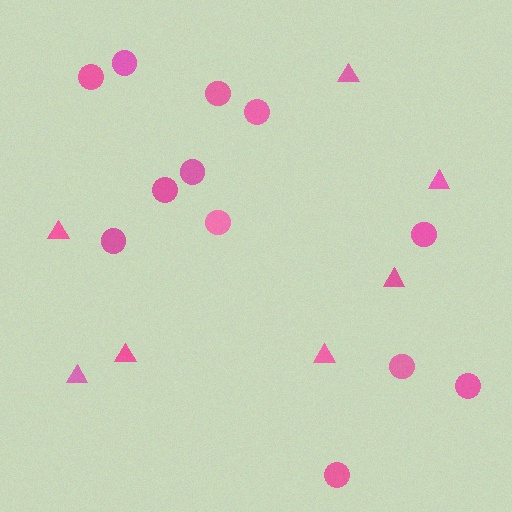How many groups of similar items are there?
There are 2 groups: one group of circles (12) and one group of triangles (7).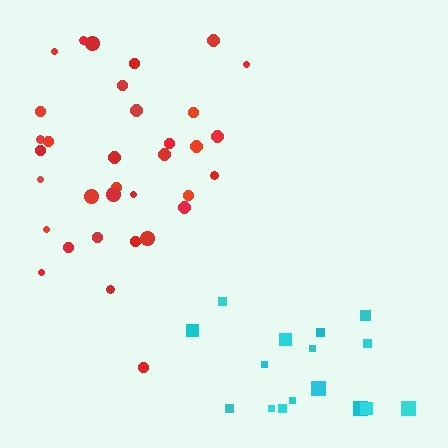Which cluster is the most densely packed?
Red.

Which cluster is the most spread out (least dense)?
Cyan.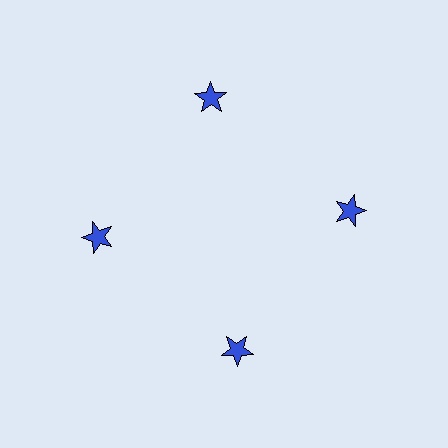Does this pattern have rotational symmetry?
Yes, this pattern has 4-fold rotational symmetry. It looks the same after rotating 90 degrees around the center.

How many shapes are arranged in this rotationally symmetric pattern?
There are 4 shapes, arranged in 4 groups of 1.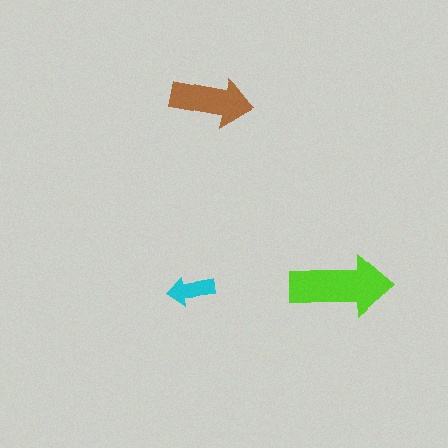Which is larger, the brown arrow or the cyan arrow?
The brown one.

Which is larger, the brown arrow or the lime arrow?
The lime one.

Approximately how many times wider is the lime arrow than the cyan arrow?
About 2 times wider.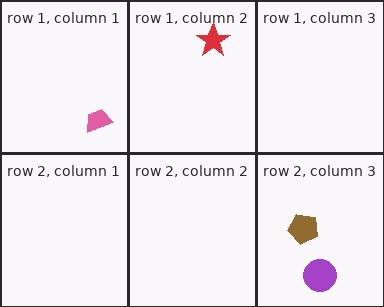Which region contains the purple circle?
The row 2, column 3 region.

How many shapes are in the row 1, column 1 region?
1.